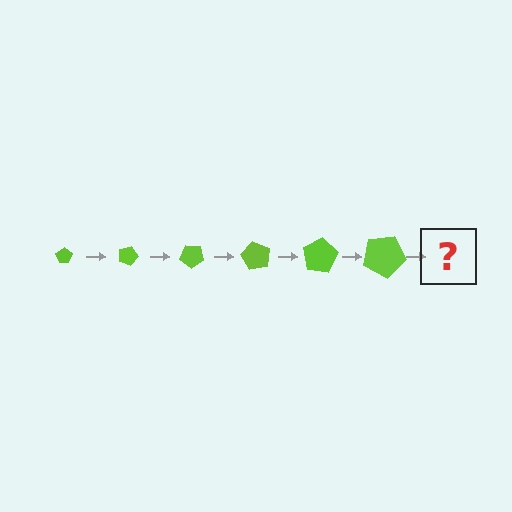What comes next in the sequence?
The next element should be a pentagon, larger than the previous one and rotated 120 degrees from the start.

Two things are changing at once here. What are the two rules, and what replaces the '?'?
The two rules are that the pentagon grows larger each step and it rotates 20 degrees each step. The '?' should be a pentagon, larger than the previous one and rotated 120 degrees from the start.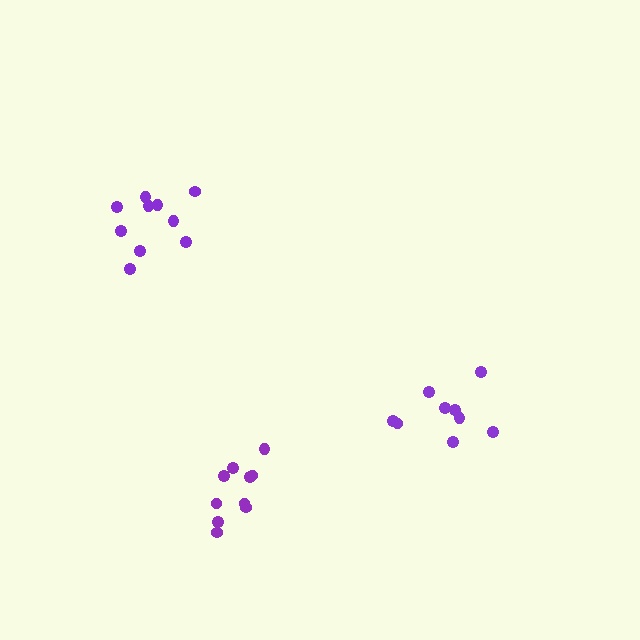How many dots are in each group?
Group 1: 9 dots, Group 2: 10 dots, Group 3: 10 dots (29 total).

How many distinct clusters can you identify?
There are 3 distinct clusters.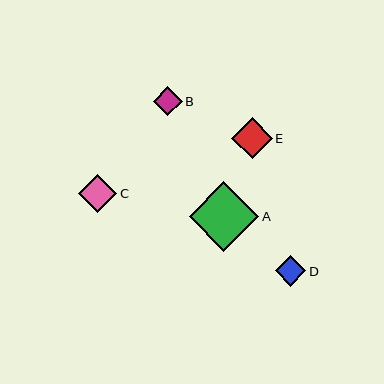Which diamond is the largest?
Diamond A is the largest with a size of approximately 70 pixels.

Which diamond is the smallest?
Diamond B is the smallest with a size of approximately 29 pixels.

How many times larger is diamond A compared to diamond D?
Diamond A is approximately 2.3 times the size of diamond D.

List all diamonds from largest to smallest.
From largest to smallest: A, E, C, D, B.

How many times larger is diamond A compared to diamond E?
Diamond A is approximately 1.7 times the size of diamond E.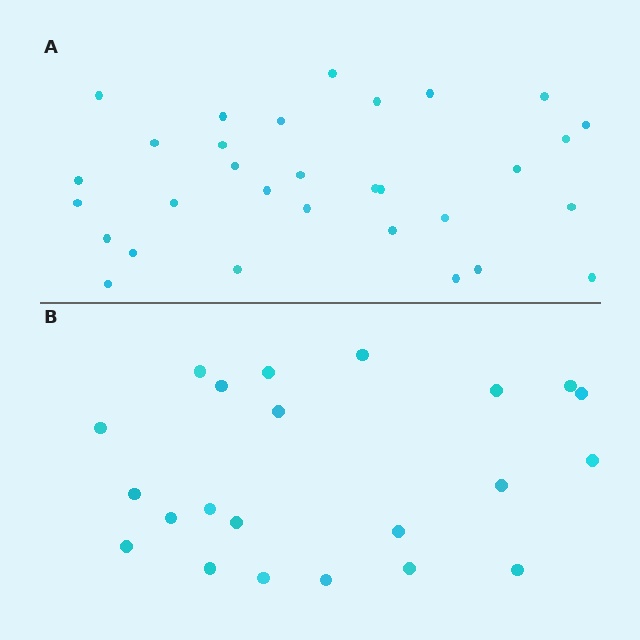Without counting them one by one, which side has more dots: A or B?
Region A (the top region) has more dots.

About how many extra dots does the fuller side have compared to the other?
Region A has roughly 8 or so more dots than region B.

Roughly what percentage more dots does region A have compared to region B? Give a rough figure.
About 40% more.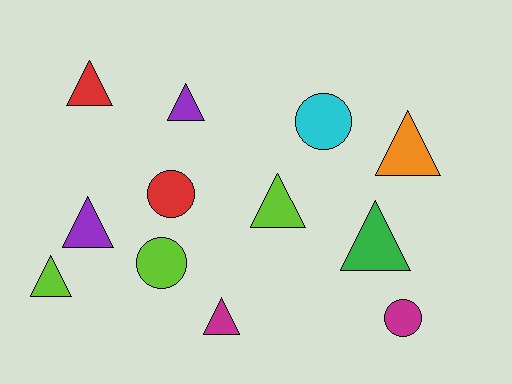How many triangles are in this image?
There are 8 triangles.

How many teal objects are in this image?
There are no teal objects.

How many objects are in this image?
There are 12 objects.